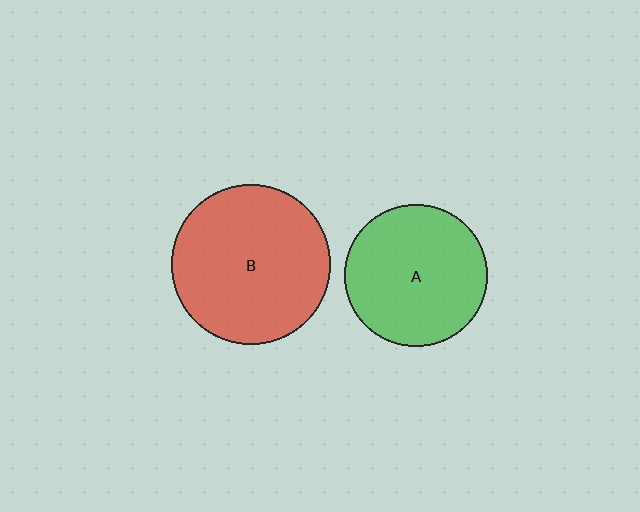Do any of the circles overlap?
No, none of the circles overlap.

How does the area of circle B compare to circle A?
Approximately 1.3 times.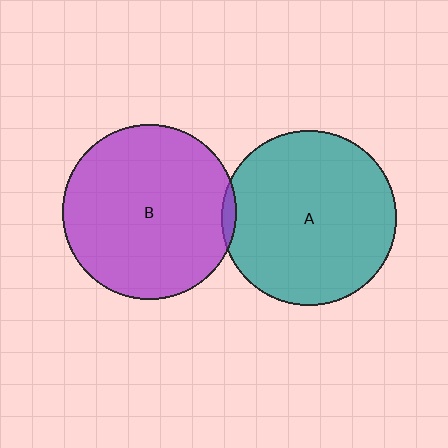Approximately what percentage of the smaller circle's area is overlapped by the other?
Approximately 5%.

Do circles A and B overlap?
Yes.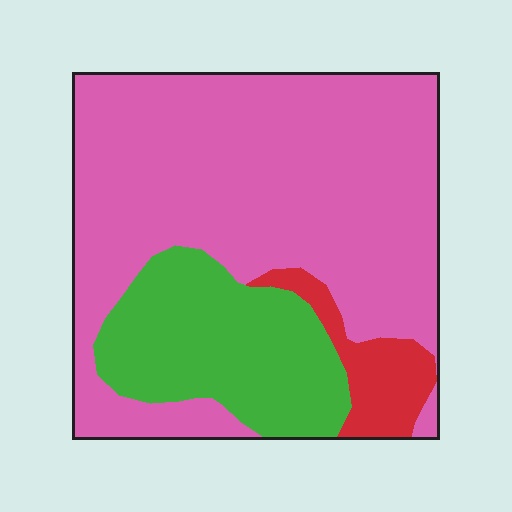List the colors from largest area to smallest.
From largest to smallest: pink, green, red.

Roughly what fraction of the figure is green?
Green covers about 25% of the figure.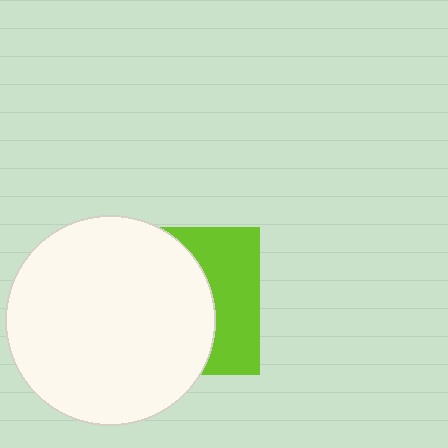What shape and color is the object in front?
The object in front is a white circle.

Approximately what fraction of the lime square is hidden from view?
Roughly 62% of the lime square is hidden behind the white circle.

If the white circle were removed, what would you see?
You would see the complete lime square.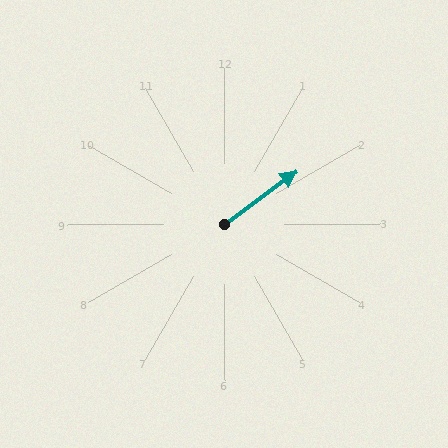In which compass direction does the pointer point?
Northeast.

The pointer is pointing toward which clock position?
Roughly 2 o'clock.